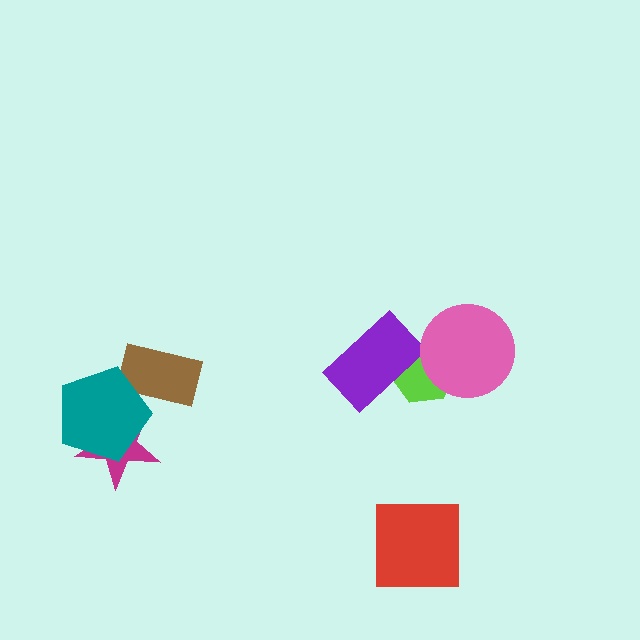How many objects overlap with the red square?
0 objects overlap with the red square.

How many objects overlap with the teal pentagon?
2 objects overlap with the teal pentagon.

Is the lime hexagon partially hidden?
Yes, it is partially covered by another shape.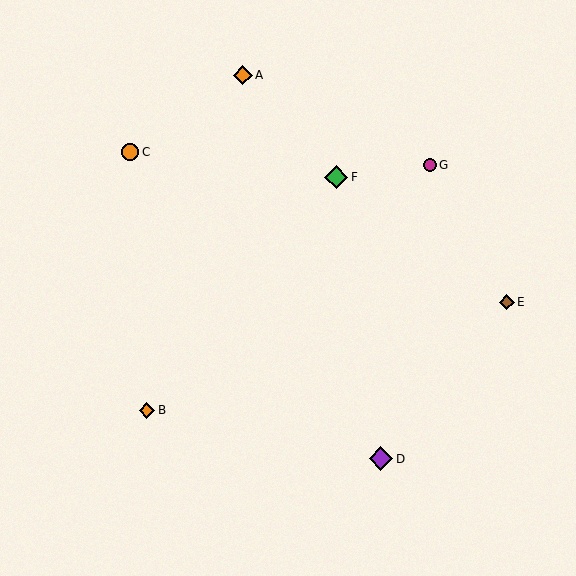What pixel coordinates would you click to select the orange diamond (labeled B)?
Click at (147, 410) to select the orange diamond B.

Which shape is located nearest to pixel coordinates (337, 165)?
The green diamond (labeled F) at (336, 177) is nearest to that location.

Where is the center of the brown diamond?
The center of the brown diamond is at (507, 302).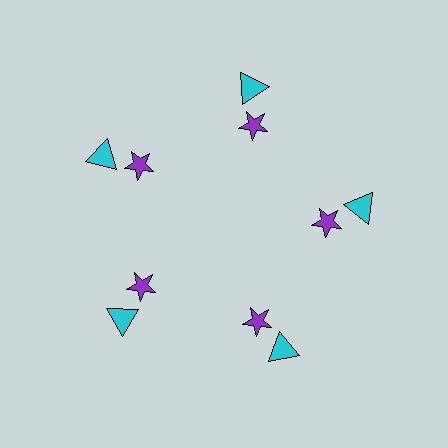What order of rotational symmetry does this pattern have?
This pattern has 5-fold rotational symmetry.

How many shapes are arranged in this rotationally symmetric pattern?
There are 10 shapes, arranged in 5 groups of 2.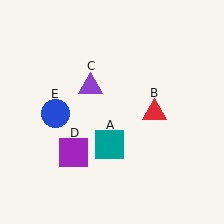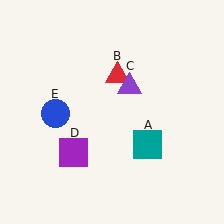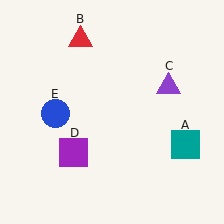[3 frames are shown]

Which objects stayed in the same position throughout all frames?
Purple square (object D) and blue circle (object E) remained stationary.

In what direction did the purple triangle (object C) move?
The purple triangle (object C) moved right.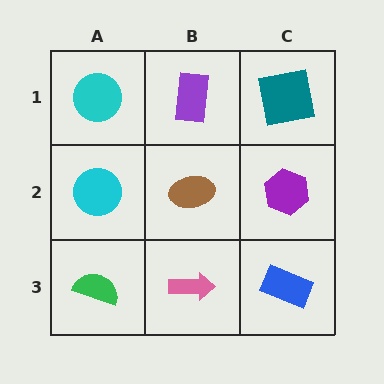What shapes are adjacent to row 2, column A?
A cyan circle (row 1, column A), a green semicircle (row 3, column A), a brown ellipse (row 2, column B).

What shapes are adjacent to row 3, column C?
A purple hexagon (row 2, column C), a pink arrow (row 3, column B).